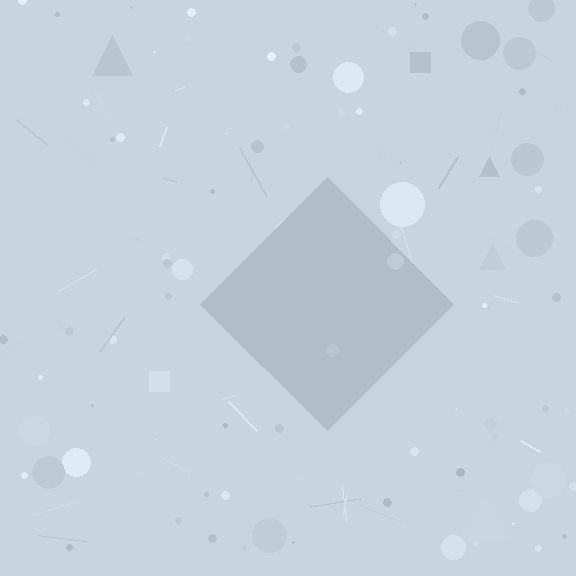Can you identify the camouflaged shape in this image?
The camouflaged shape is a diamond.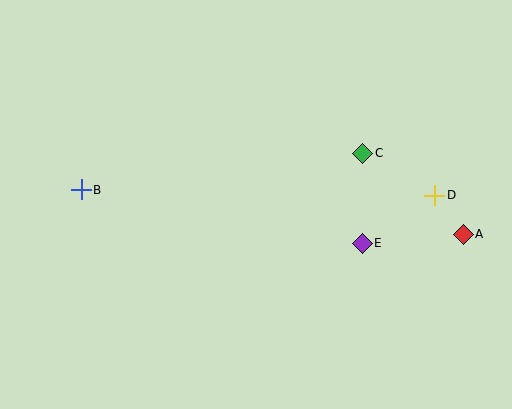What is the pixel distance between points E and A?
The distance between E and A is 102 pixels.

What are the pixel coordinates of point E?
Point E is at (362, 243).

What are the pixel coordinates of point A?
Point A is at (463, 234).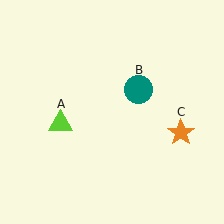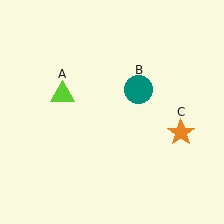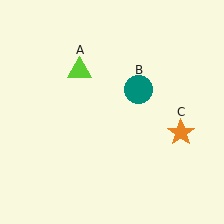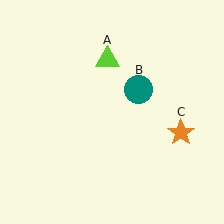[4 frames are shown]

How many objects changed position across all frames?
1 object changed position: lime triangle (object A).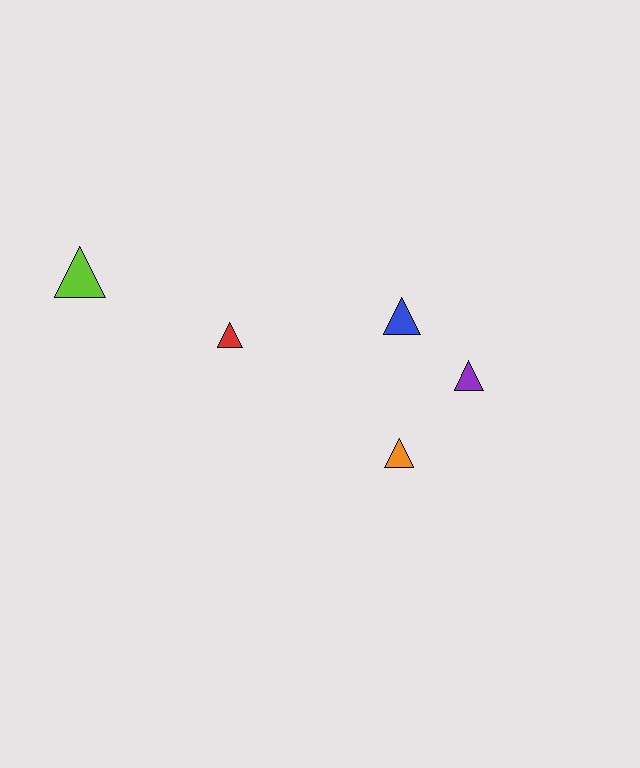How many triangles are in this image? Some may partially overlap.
There are 5 triangles.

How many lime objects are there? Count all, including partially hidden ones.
There is 1 lime object.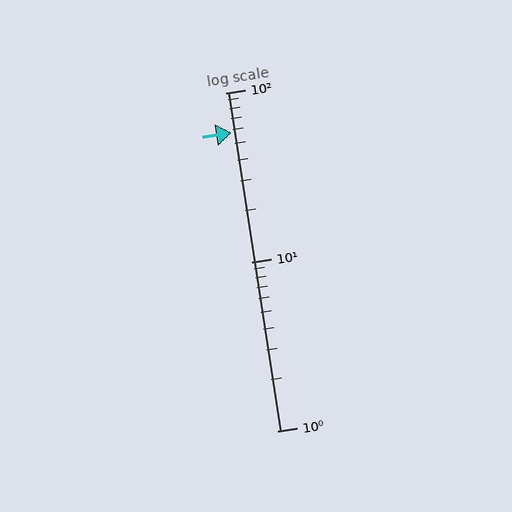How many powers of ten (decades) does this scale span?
The scale spans 2 decades, from 1 to 100.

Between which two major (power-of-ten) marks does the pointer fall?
The pointer is between 10 and 100.